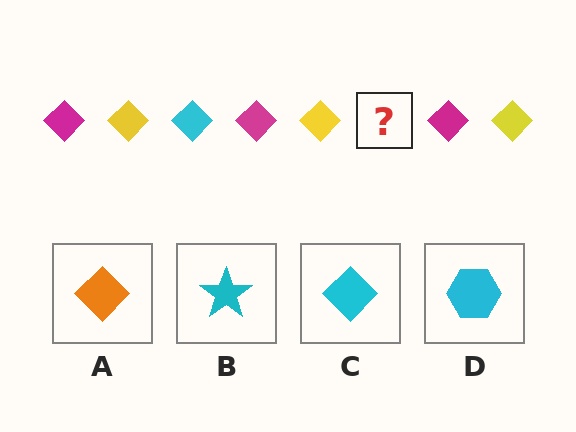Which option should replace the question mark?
Option C.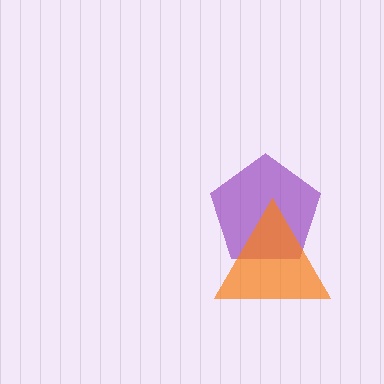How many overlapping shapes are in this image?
There are 2 overlapping shapes in the image.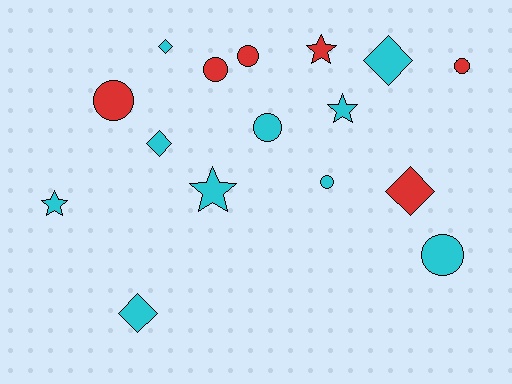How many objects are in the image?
There are 16 objects.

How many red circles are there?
There are 4 red circles.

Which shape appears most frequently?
Circle, with 7 objects.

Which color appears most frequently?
Cyan, with 10 objects.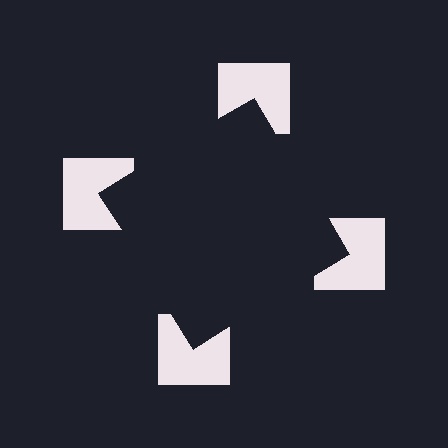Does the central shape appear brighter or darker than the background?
It typically appears slightly darker than the background, even though no actual brightness change is drawn.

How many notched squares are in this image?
There are 4 — one at each vertex of the illusory square.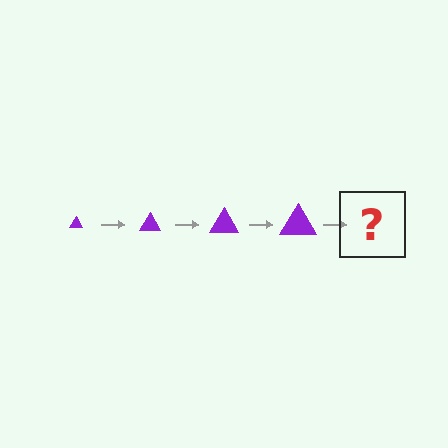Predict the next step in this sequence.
The next step is a purple triangle, larger than the previous one.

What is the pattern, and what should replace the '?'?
The pattern is that the triangle gets progressively larger each step. The '?' should be a purple triangle, larger than the previous one.